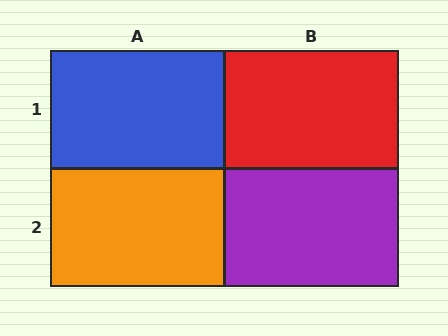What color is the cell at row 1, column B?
Red.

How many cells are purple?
1 cell is purple.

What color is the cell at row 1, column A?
Blue.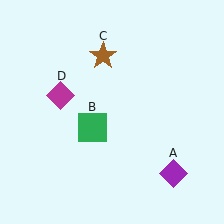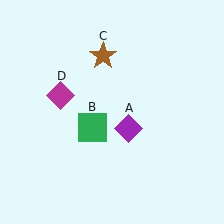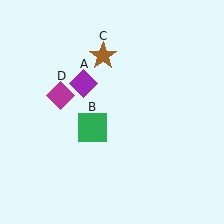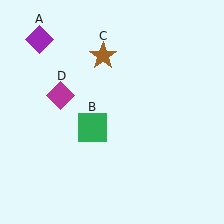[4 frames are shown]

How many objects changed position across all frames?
1 object changed position: purple diamond (object A).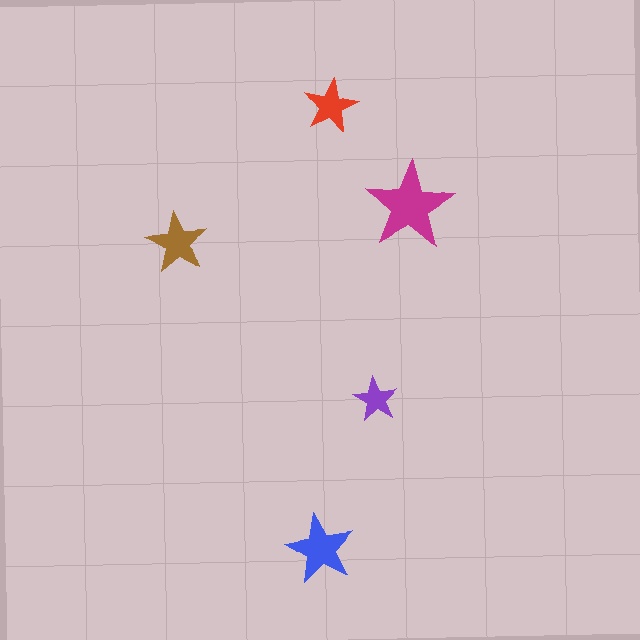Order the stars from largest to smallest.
the magenta one, the blue one, the brown one, the red one, the purple one.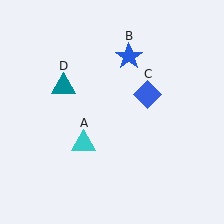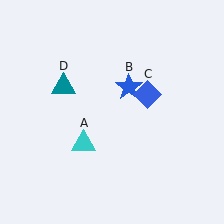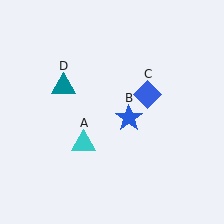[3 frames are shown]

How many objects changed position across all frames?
1 object changed position: blue star (object B).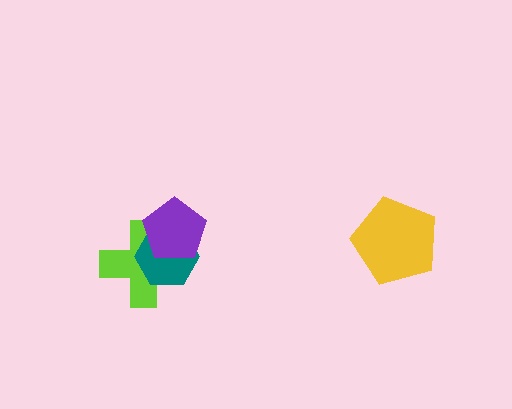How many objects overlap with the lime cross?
2 objects overlap with the lime cross.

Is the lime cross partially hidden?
Yes, it is partially covered by another shape.